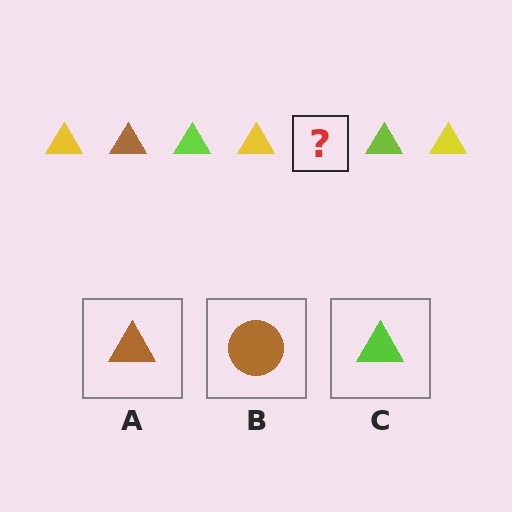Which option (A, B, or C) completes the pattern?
A.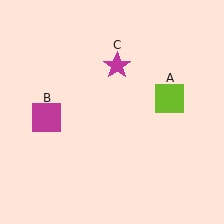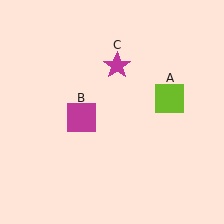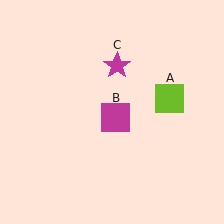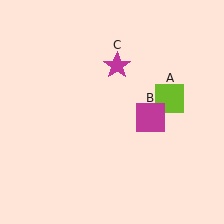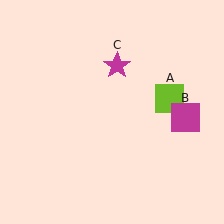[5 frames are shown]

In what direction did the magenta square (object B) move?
The magenta square (object B) moved right.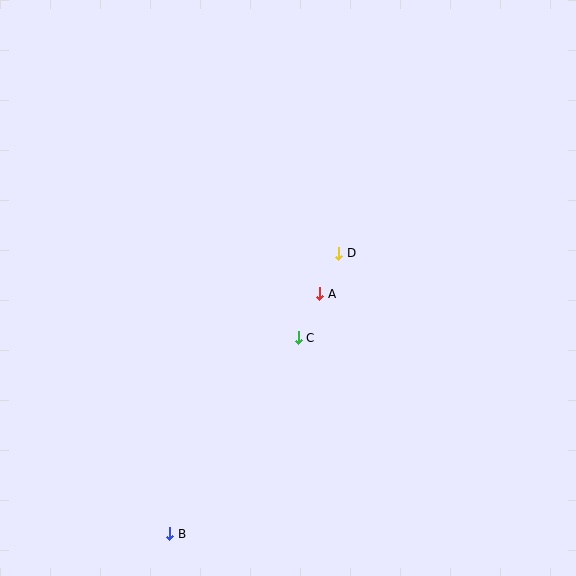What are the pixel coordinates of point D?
Point D is at (339, 253).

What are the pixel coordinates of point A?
Point A is at (320, 294).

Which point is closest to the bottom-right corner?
Point C is closest to the bottom-right corner.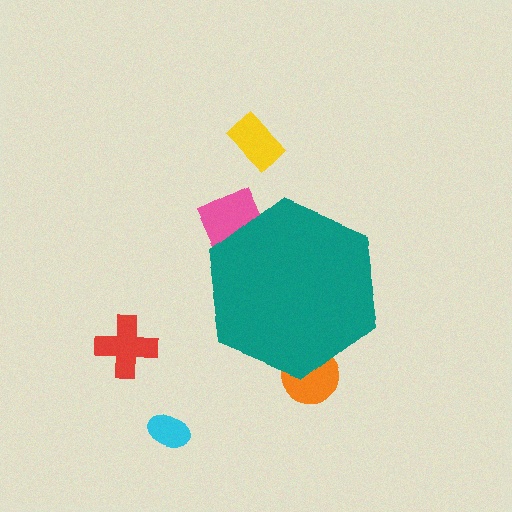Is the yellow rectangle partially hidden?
No, the yellow rectangle is fully visible.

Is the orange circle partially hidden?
Yes, the orange circle is partially hidden behind the teal hexagon.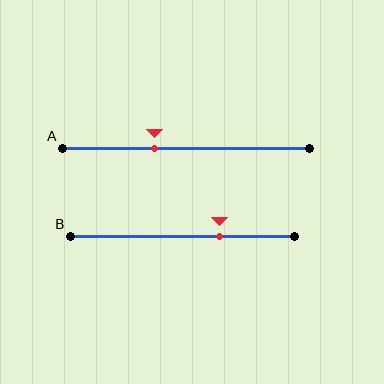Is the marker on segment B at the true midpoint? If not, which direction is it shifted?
No, the marker on segment B is shifted to the right by about 17% of the segment length.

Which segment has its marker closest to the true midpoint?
Segment A has its marker closest to the true midpoint.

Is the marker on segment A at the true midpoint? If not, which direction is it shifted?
No, the marker on segment A is shifted to the left by about 13% of the segment length.